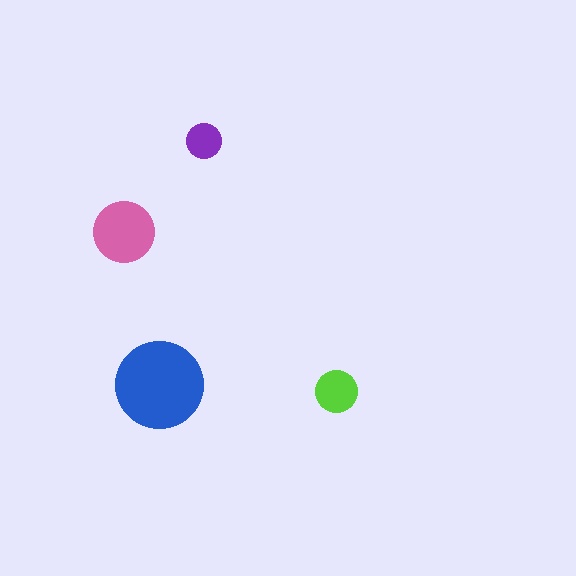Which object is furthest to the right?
The lime circle is rightmost.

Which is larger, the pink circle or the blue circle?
The blue one.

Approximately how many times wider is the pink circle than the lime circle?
About 1.5 times wider.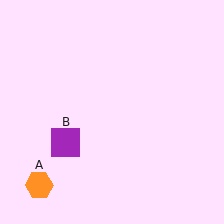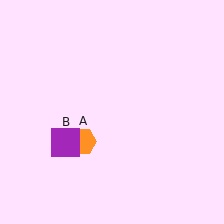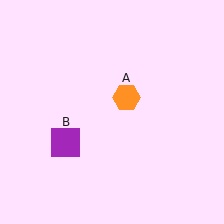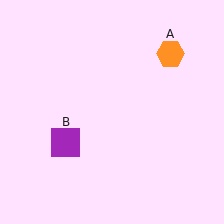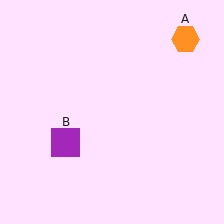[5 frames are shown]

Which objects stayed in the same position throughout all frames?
Purple square (object B) remained stationary.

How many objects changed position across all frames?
1 object changed position: orange hexagon (object A).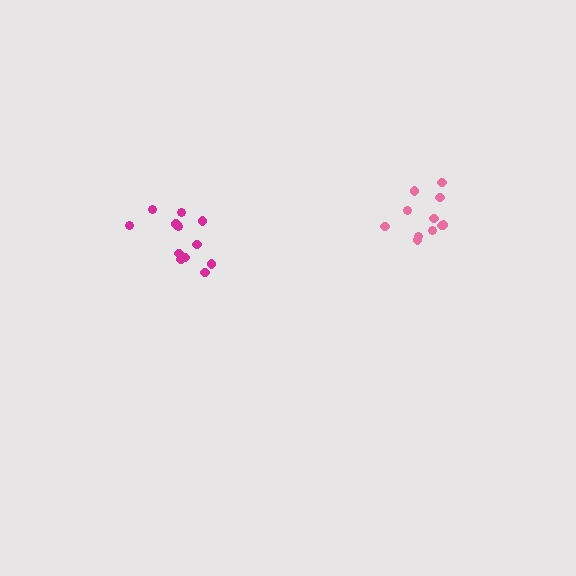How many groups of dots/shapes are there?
There are 2 groups.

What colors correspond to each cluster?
The clusters are colored: pink, magenta.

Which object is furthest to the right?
The pink cluster is rightmost.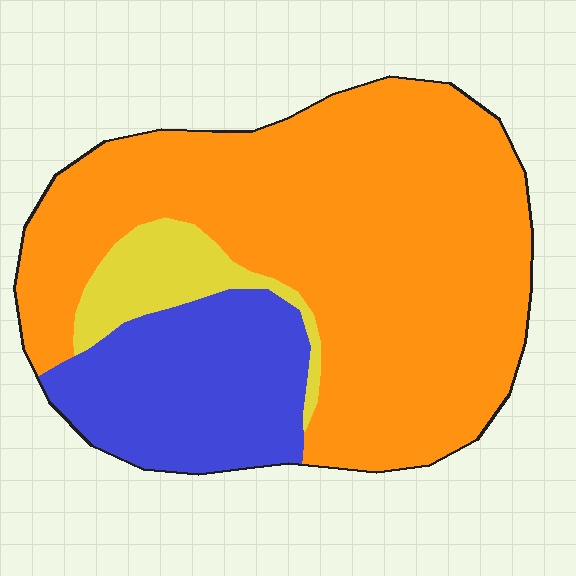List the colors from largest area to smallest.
From largest to smallest: orange, blue, yellow.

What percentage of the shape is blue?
Blue covers roughly 20% of the shape.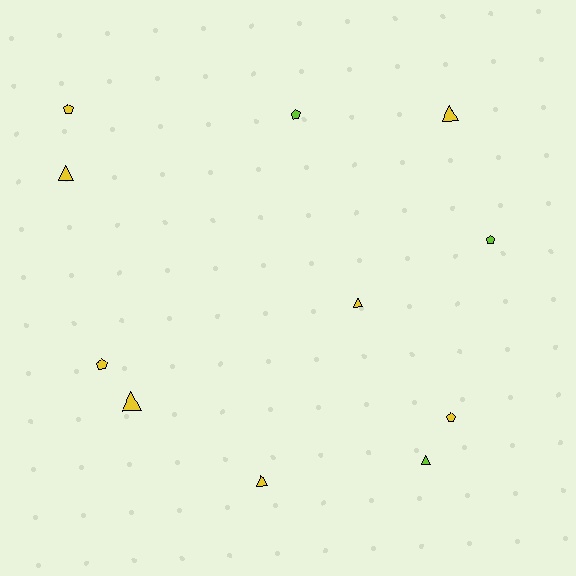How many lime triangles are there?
There is 1 lime triangle.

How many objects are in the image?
There are 11 objects.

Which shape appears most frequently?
Triangle, with 6 objects.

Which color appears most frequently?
Yellow, with 8 objects.